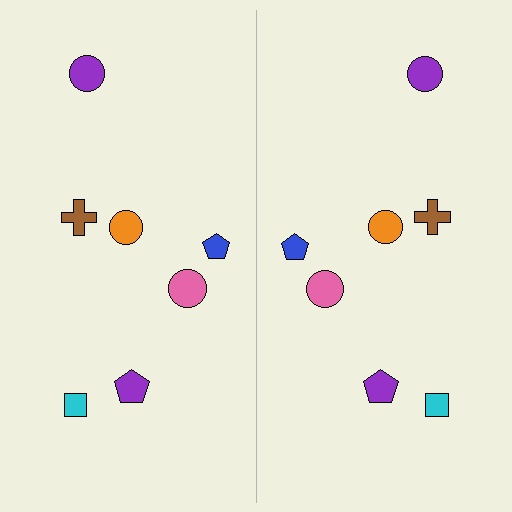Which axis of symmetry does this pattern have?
The pattern has a vertical axis of symmetry running through the center of the image.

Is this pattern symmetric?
Yes, this pattern has bilateral (reflection) symmetry.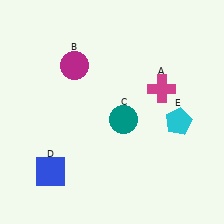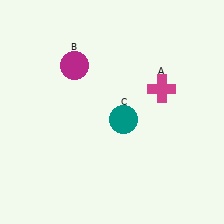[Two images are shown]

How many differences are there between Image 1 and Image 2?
There are 2 differences between the two images.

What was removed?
The cyan pentagon (E), the blue square (D) were removed in Image 2.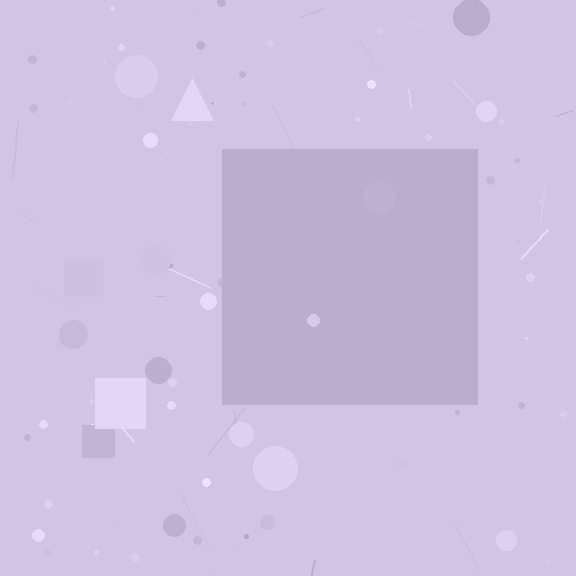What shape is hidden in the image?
A square is hidden in the image.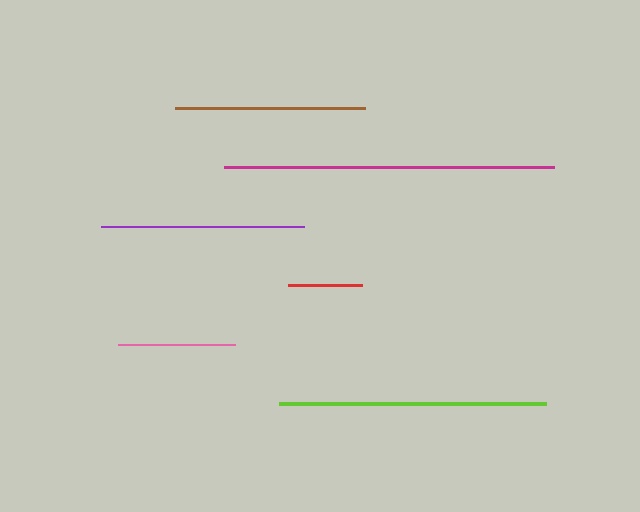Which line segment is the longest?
The magenta line is the longest at approximately 330 pixels.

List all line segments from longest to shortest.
From longest to shortest: magenta, lime, purple, brown, pink, red.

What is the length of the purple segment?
The purple segment is approximately 203 pixels long.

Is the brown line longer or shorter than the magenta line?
The magenta line is longer than the brown line.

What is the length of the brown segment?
The brown segment is approximately 190 pixels long.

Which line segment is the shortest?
The red line is the shortest at approximately 74 pixels.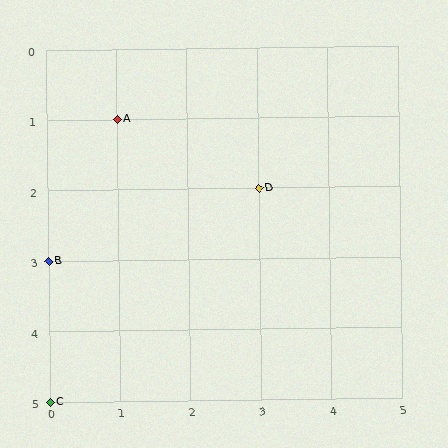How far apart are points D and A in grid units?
Points D and A are 2 columns and 1 row apart (about 2.2 grid units diagonally).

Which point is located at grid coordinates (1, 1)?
Point A is at (1, 1).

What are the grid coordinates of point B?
Point B is at grid coordinates (0, 3).